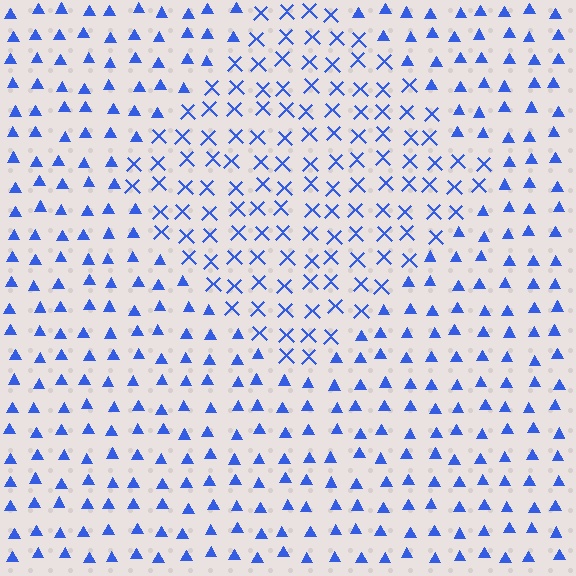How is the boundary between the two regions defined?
The boundary is defined by a change in element shape: X marks inside vs. triangles outside. All elements share the same color and spacing.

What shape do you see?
I see a diamond.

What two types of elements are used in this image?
The image uses X marks inside the diamond region and triangles outside it.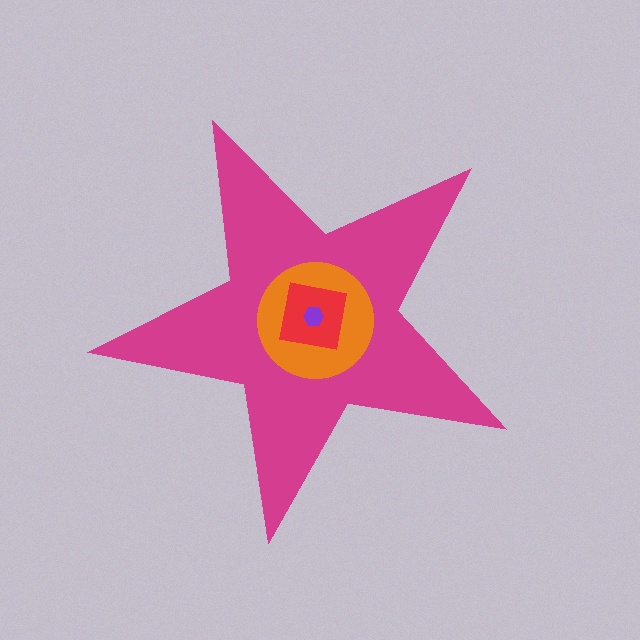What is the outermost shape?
The magenta star.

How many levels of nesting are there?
4.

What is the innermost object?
The purple hexagon.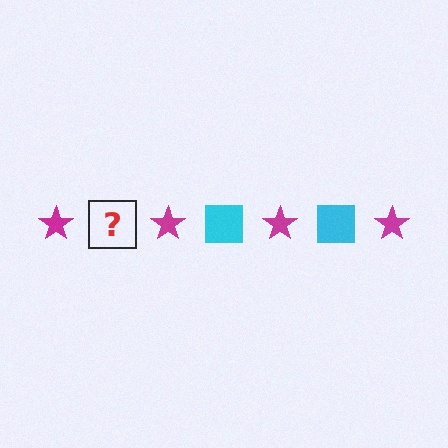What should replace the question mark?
The question mark should be replaced with a cyan square.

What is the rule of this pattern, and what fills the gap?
The rule is that the pattern alternates between magenta star and cyan square. The gap should be filled with a cyan square.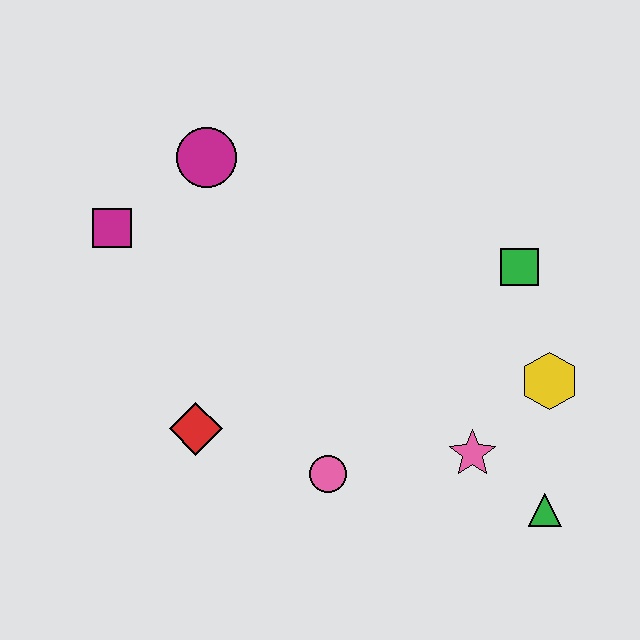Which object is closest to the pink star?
The green triangle is closest to the pink star.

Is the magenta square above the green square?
Yes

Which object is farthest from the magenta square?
The green triangle is farthest from the magenta square.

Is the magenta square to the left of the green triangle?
Yes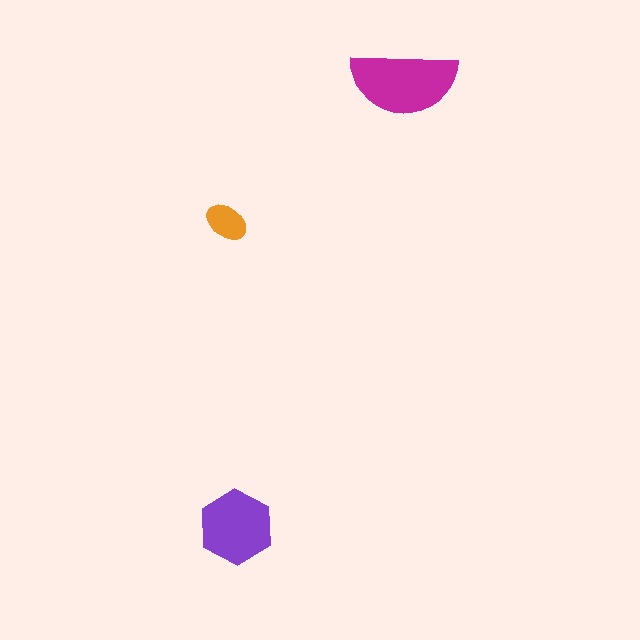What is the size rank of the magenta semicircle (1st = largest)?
1st.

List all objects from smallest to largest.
The orange ellipse, the purple hexagon, the magenta semicircle.